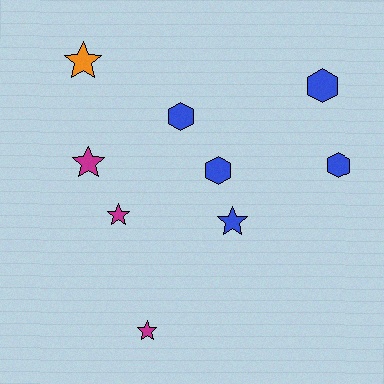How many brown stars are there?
There are no brown stars.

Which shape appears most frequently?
Star, with 5 objects.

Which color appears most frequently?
Blue, with 5 objects.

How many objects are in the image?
There are 9 objects.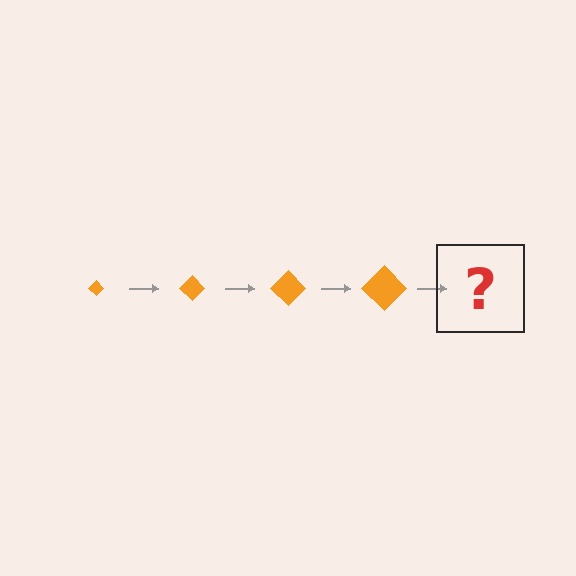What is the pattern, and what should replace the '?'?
The pattern is that the diamond gets progressively larger each step. The '?' should be an orange diamond, larger than the previous one.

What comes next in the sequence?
The next element should be an orange diamond, larger than the previous one.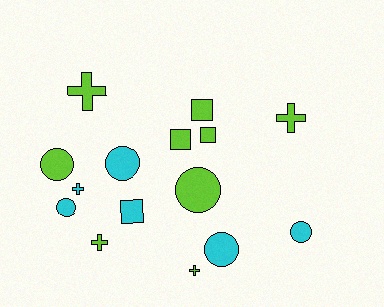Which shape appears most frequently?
Circle, with 6 objects.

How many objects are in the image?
There are 15 objects.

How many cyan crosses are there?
There is 1 cyan cross.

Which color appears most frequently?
Lime, with 9 objects.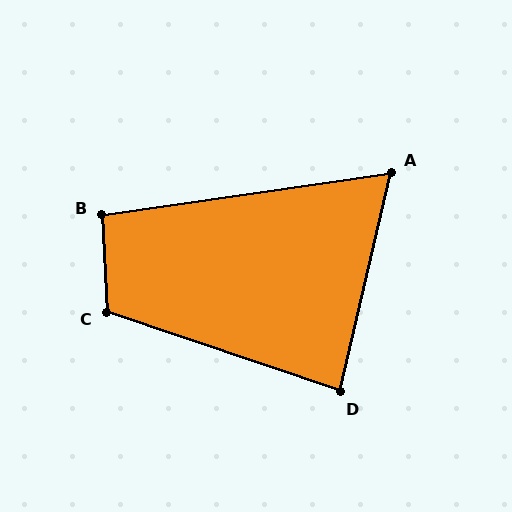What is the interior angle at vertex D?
Approximately 84 degrees (acute).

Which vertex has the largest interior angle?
C, at approximately 112 degrees.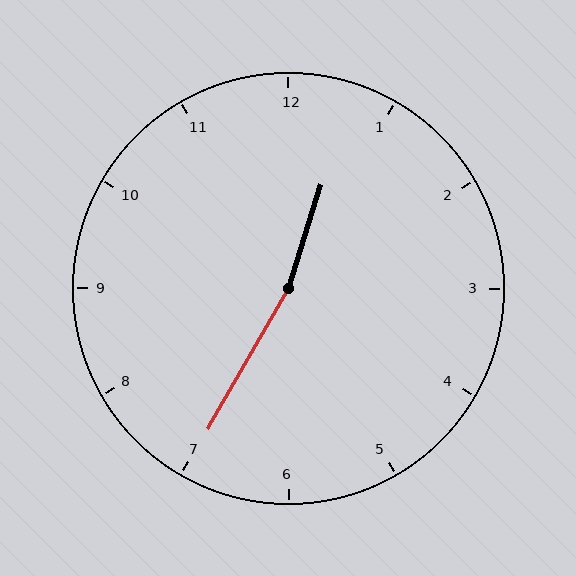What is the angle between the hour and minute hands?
Approximately 168 degrees.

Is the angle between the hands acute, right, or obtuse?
It is obtuse.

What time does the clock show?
12:35.